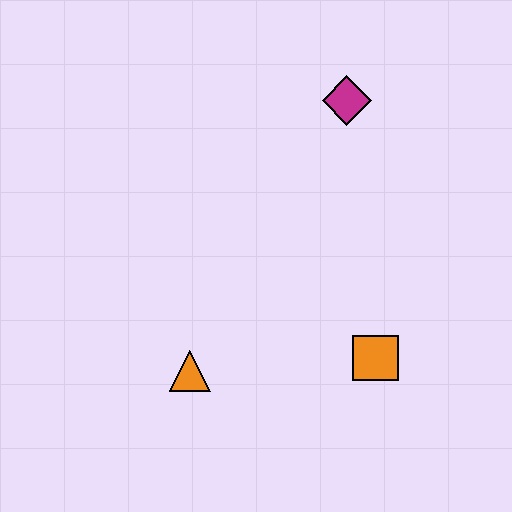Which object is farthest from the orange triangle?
The magenta diamond is farthest from the orange triangle.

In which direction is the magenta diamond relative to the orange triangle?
The magenta diamond is above the orange triangle.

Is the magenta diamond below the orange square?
No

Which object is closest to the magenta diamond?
The orange square is closest to the magenta diamond.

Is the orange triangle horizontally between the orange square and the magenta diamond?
No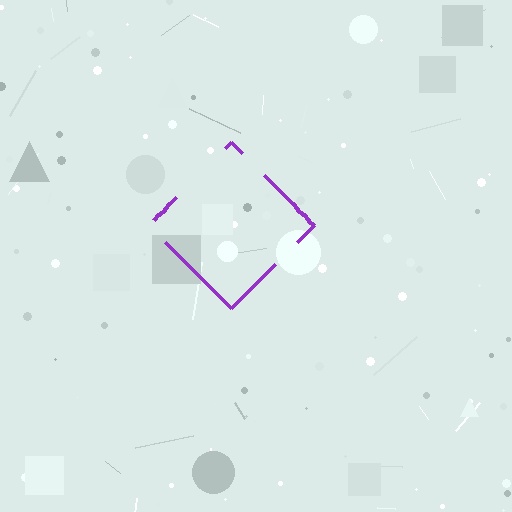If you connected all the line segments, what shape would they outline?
They would outline a diamond.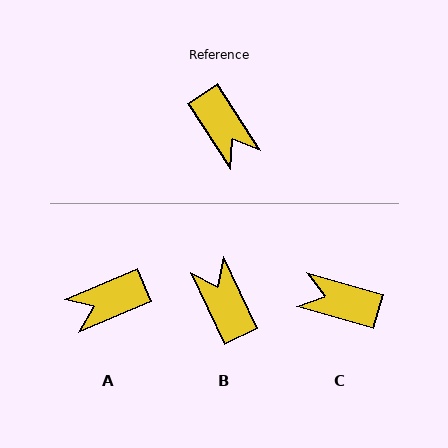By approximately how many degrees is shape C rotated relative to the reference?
Approximately 139 degrees clockwise.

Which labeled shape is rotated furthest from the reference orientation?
B, about 172 degrees away.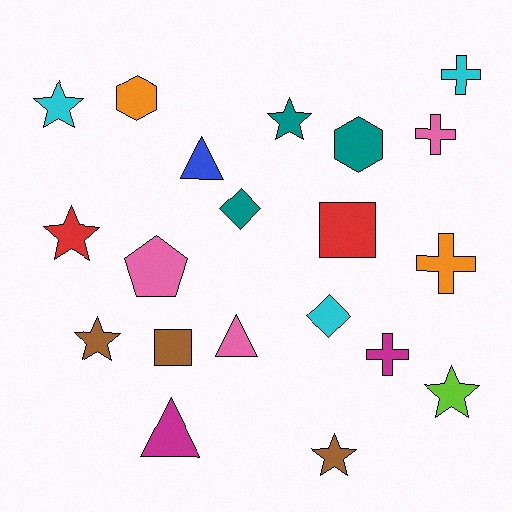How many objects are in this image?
There are 20 objects.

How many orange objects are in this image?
There are 2 orange objects.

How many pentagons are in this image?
There is 1 pentagon.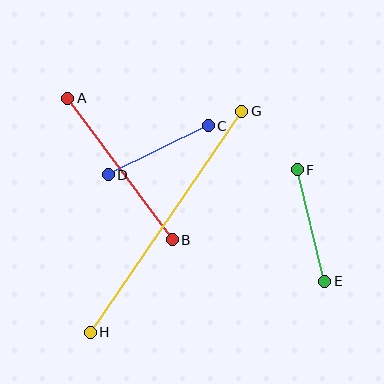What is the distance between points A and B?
The distance is approximately 176 pixels.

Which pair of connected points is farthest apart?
Points G and H are farthest apart.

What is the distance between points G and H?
The distance is approximately 268 pixels.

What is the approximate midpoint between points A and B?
The midpoint is at approximately (120, 169) pixels.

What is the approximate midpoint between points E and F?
The midpoint is at approximately (311, 225) pixels.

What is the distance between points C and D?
The distance is approximately 111 pixels.